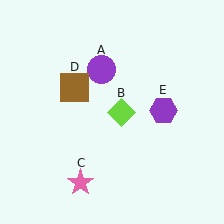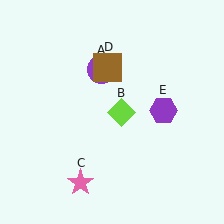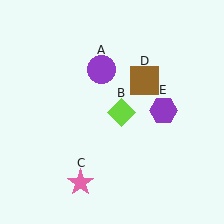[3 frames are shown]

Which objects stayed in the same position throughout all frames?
Purple circle (object A) and lime diamond (object B) and pink star (object C) and purple hexagon (object E) remained stationary.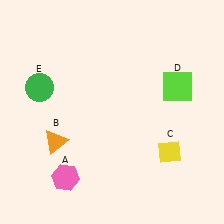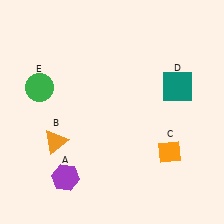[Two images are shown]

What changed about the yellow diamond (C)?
In Image 1, C is yellow. In Image 2, it changed to orange.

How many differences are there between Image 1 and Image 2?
There are 3 differences between the two images.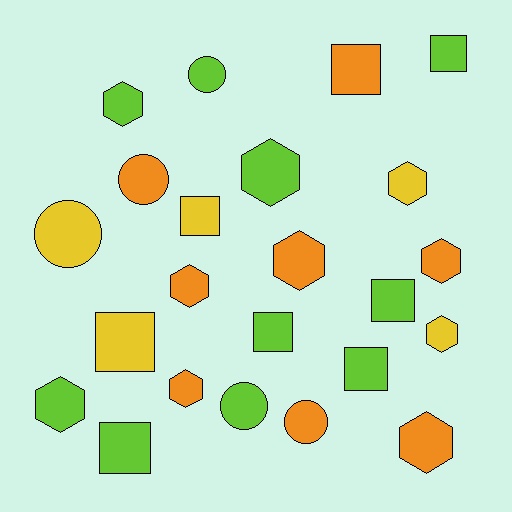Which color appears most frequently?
Lime, with 10 objects.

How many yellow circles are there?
There is 1 yellow circle.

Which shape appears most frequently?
Hexagon, with 10 objects.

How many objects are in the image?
There are 23 objects.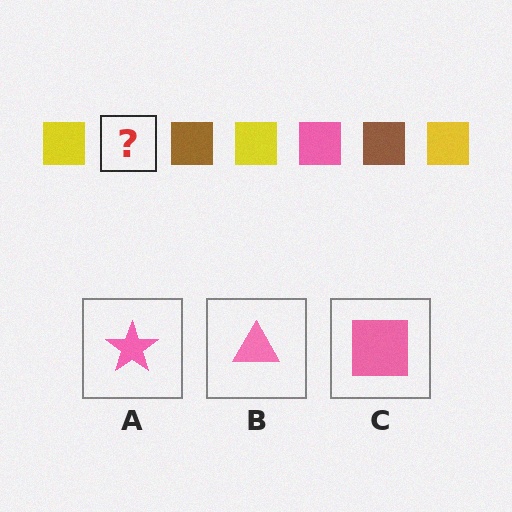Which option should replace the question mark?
Option C.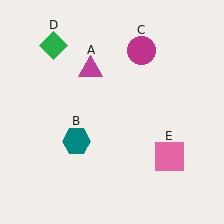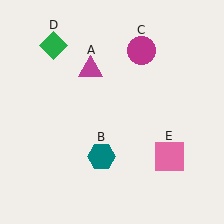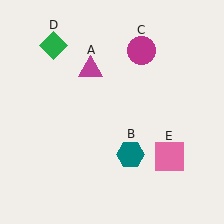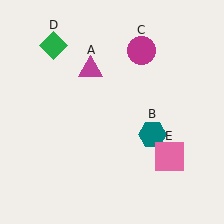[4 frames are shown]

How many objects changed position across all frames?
1 object changed position: teal hexagon (object B).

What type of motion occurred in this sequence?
The teal hexagon (object B) rotated counterclockwise around the center of the scene.